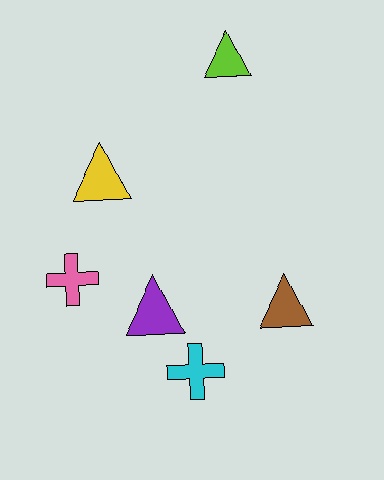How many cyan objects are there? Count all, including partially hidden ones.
There is 1 cyan object.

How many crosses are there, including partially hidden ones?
There are 2 crosses.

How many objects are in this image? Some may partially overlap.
There are 6 objects.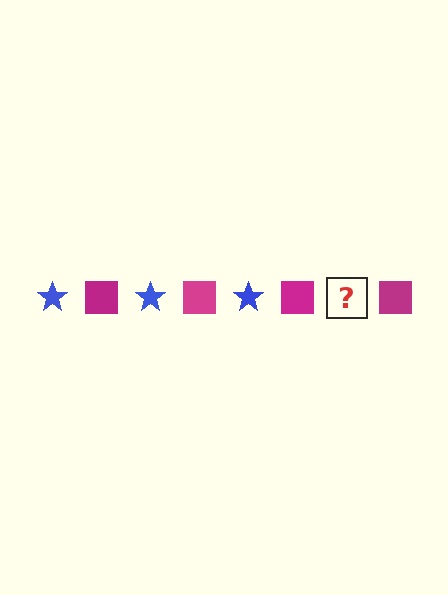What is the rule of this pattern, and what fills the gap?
The rule is that the pattern alternates between blue star and magenta square. The gap should be filled with a blue star.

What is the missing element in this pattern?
The missing element is a blue star.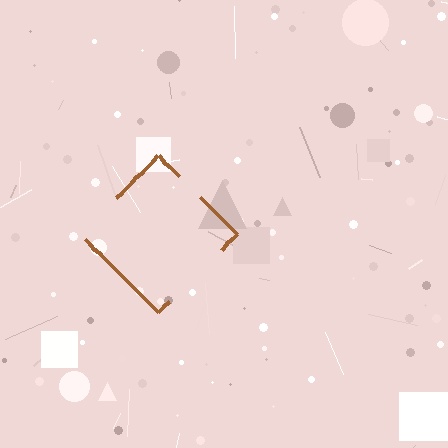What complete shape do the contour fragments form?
The contour fragments form a diamond.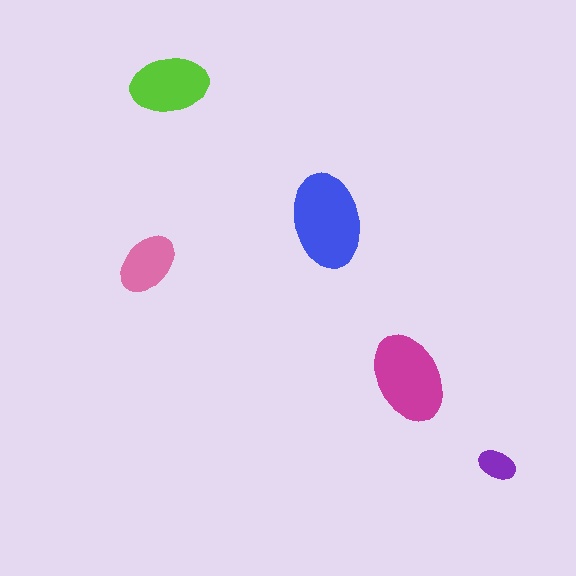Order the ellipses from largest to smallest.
the blue one, the magenta one, the lime one, the pink one, the purple one.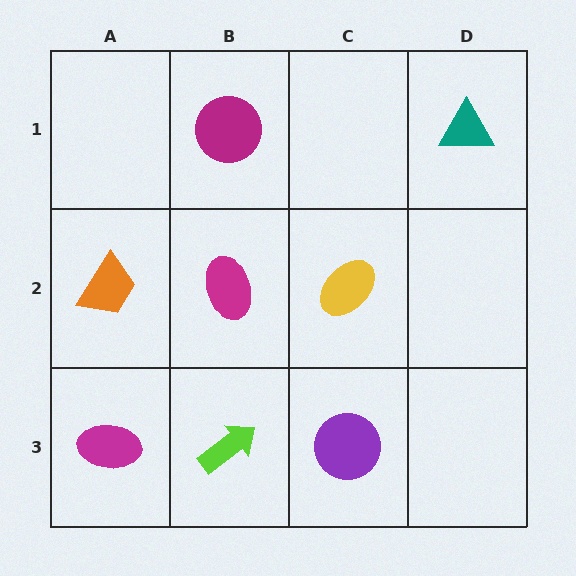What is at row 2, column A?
An orange trapezoid.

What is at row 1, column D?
A teal triangle.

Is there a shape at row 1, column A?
No, that cell is empty.